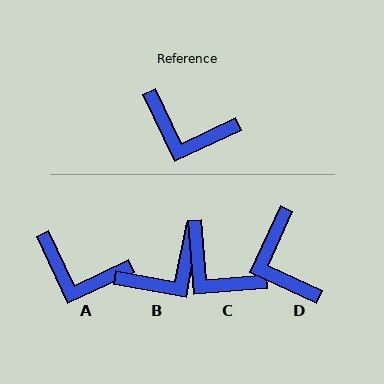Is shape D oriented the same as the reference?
No, it is off by about 50 degrees.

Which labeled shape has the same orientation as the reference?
A.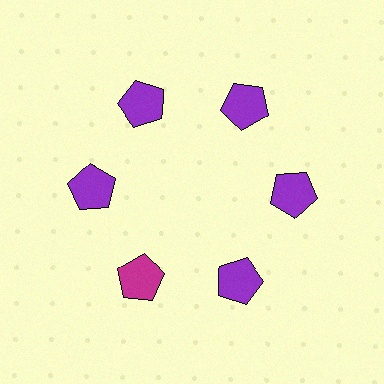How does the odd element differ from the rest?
It has a different color: magenta instead of purple.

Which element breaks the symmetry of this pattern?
The magenta pentagon at roughly the 7 o'clock position breaks the symmetry. All other shapes are purple pentagons.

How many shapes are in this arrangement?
There are 6 shapes arranged in a ring pattern.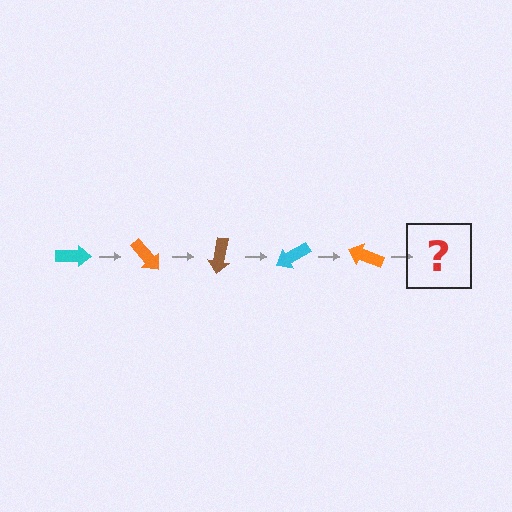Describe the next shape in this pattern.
It should be a brown arrow, rotated 250 degrees from the start.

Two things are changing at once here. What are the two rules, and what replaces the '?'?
The two rules are that it rotates 50 degrees each step and the color cycles through cyan, orange, and brown. The '?' should be a brown arrow, rotated 250 degrees from the start.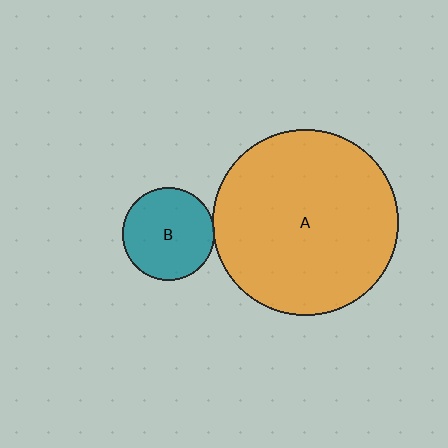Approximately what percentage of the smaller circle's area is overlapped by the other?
Approximately 5%.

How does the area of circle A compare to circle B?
Approximately 4.0 times.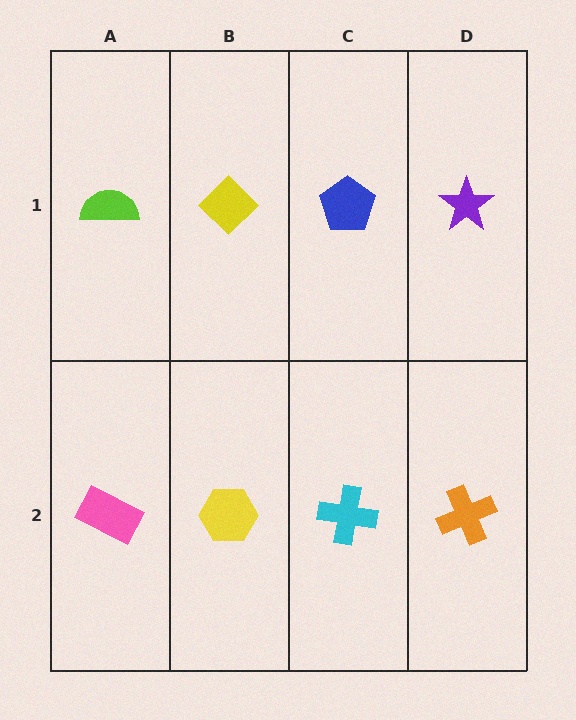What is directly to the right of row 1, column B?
A blue pentagon.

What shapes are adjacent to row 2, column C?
A blue pentagon (row 1, column C), a yellow hexagon (row 2, column B), an orange cross (row 2, column D).